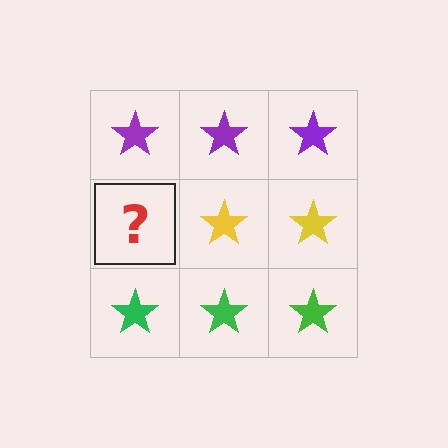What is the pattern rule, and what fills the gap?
The rule is that each row has a consistent color. The gap should be filled with a yellow star.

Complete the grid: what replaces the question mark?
The question mark should be replaced with a yellow star.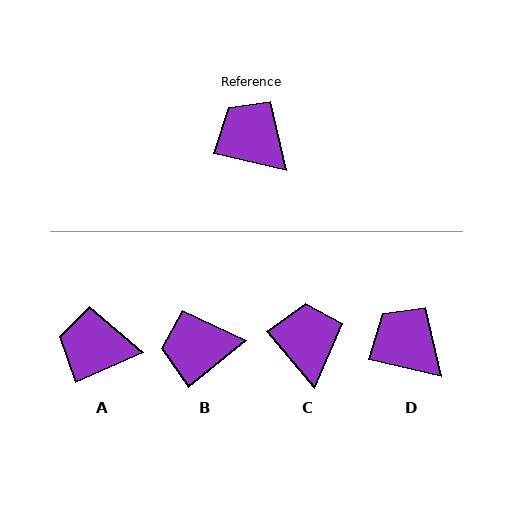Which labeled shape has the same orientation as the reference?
D.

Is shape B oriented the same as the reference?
No, it is off by about 52 degrees.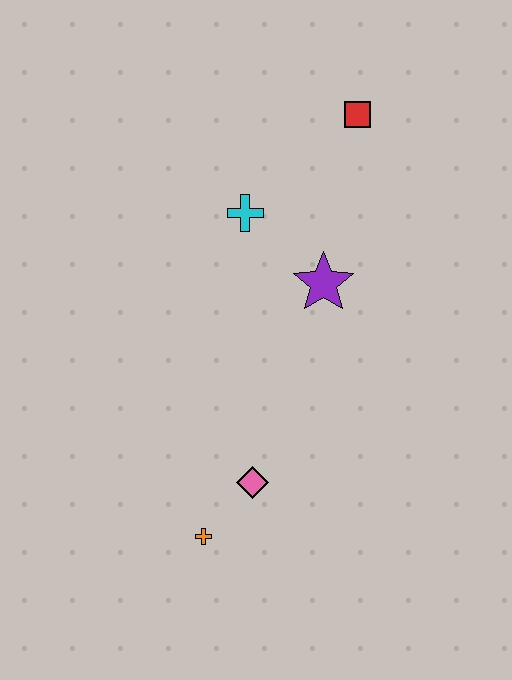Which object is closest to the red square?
The cyan cross is closest to the red square.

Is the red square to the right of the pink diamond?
Yes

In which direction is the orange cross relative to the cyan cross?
The orange cross is below the cyan cross.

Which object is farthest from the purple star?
The orange cross is farthest from the purple star.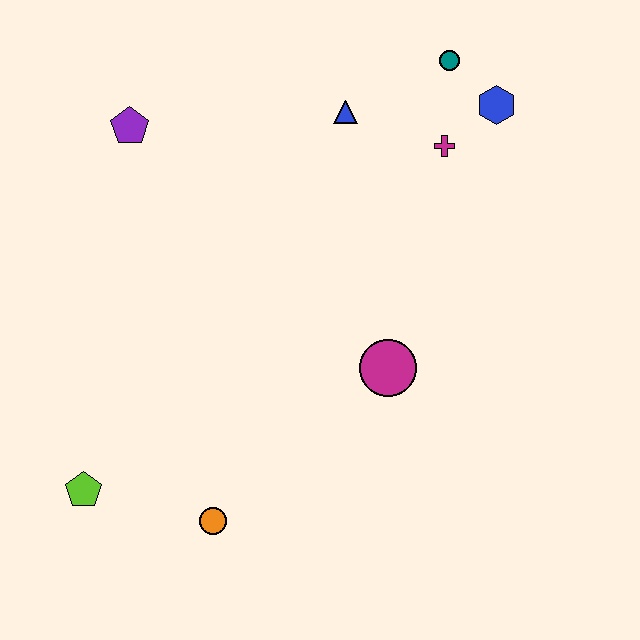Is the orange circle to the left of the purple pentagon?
No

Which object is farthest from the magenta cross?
The lime pentagon is farthest from the magenta cross.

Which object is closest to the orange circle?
The lime pentagon is closest to the orange circle.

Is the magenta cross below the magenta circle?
No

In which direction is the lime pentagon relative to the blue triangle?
The lime pentagon is below the blue triangle.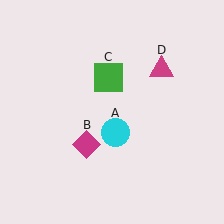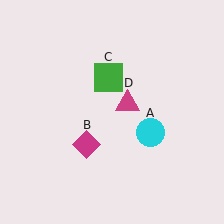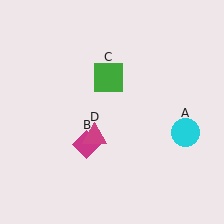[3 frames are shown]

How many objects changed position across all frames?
2 objects changed position: cyan circle (object A), magenta triangle (object D).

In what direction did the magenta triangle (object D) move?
The magenta triangle (object D) moved down and to the left.